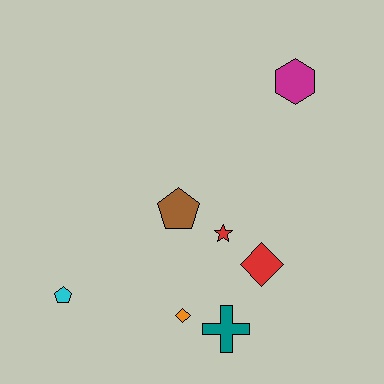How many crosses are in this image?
There is 1 cross.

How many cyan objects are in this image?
There is 1 cyan object.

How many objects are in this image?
There are 7 objects.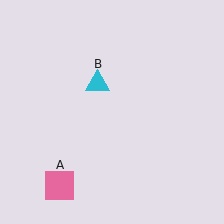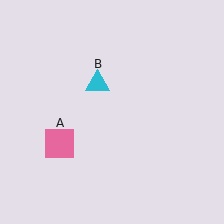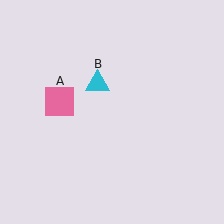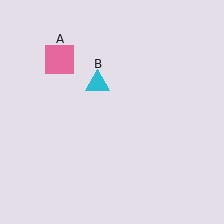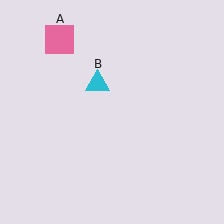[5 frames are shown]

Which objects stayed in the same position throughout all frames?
Cyan triangle (object B) remained stationary.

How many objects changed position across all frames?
1 object changed position: pink square (object A).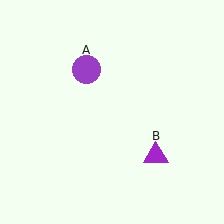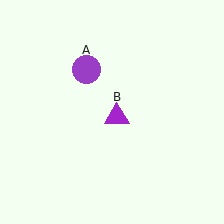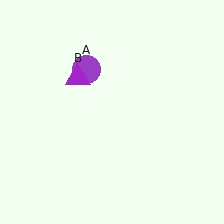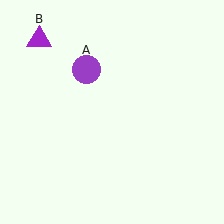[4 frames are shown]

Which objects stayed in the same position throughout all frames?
Purple circle (object A) remained stationary.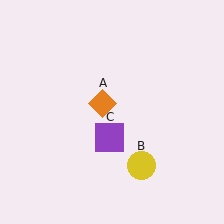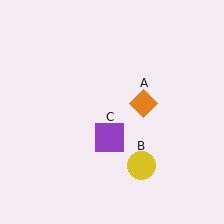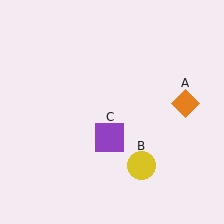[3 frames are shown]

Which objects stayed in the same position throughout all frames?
Yellow circle (object B) and purple square (object C) remained stationary.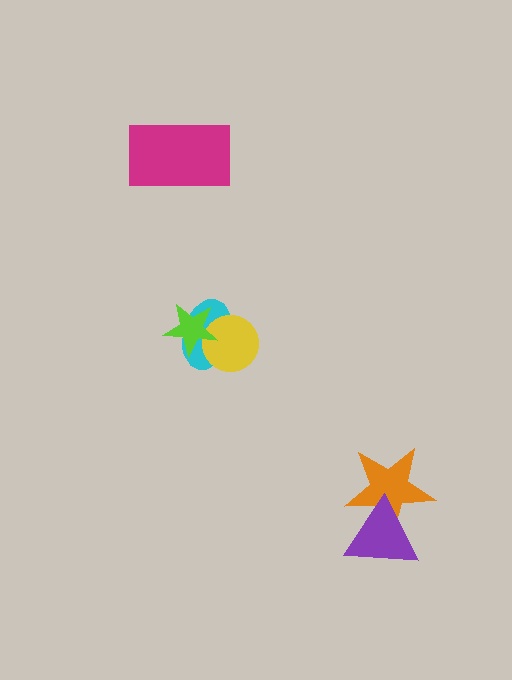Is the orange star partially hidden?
Yes, it is partially covered by another shape.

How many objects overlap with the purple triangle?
1 object overlaps with the purple triangle.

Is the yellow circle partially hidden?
Yes, it is partially covered by another shape.